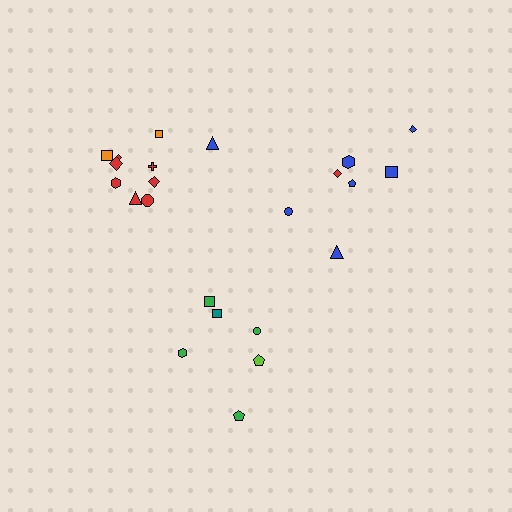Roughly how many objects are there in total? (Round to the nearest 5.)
Roughly 25 objects in total.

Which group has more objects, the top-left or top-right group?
The top-left group.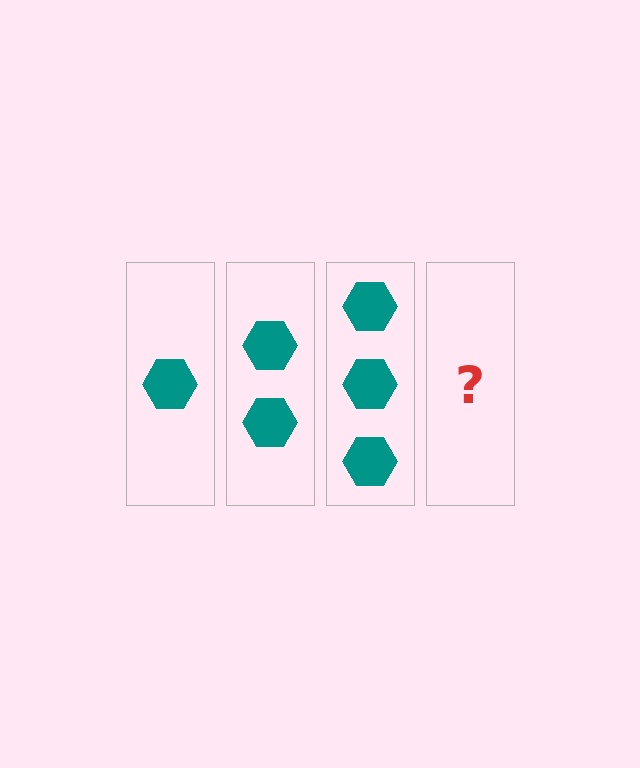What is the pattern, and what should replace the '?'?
The pattern is that each step adds one more hexagon. The '?' should be 4 hexagons.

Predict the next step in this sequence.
The next step is 4 hexagons.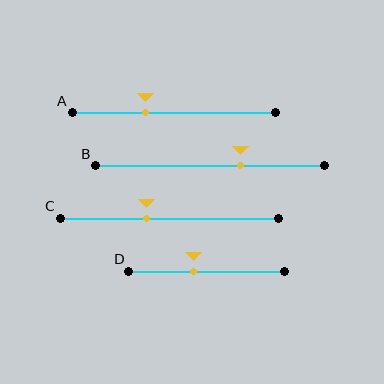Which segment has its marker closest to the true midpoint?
Segment D has its marker closest to the true midpoint.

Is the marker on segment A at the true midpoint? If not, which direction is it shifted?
No, the marker on segment A is shifted to the left by about 14% of the segment length.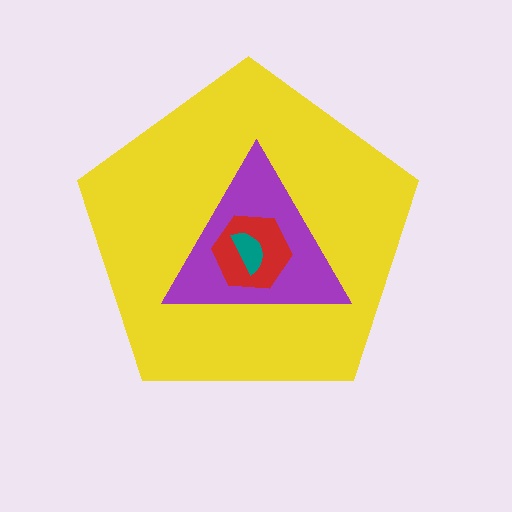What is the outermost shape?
The yellow pentagon.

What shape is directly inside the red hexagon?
The teal semicircle.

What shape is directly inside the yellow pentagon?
The purple triangle.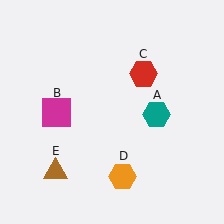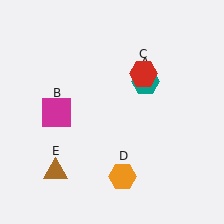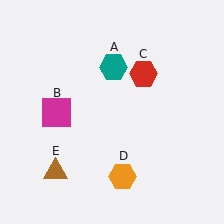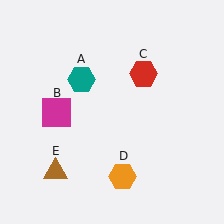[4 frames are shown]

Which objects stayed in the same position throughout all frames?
Magenta square (object B) and red hexagon (object C) and orange hexagon (object D) and brown triangle (object E) remained stationary.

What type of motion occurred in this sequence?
The teal hexagon (object A) rotated counterclockwise around the center of the scene.